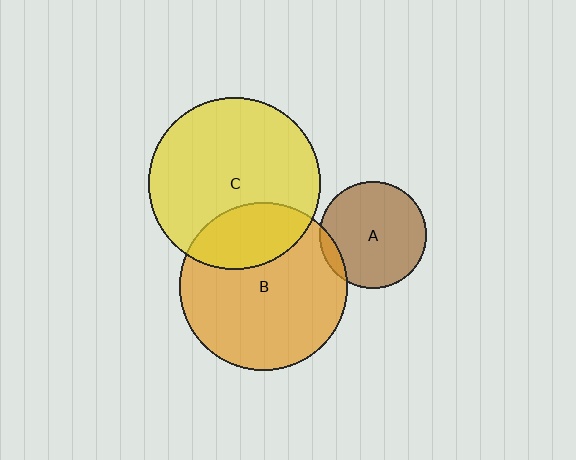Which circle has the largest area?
Circle C (yellow).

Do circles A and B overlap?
Yes.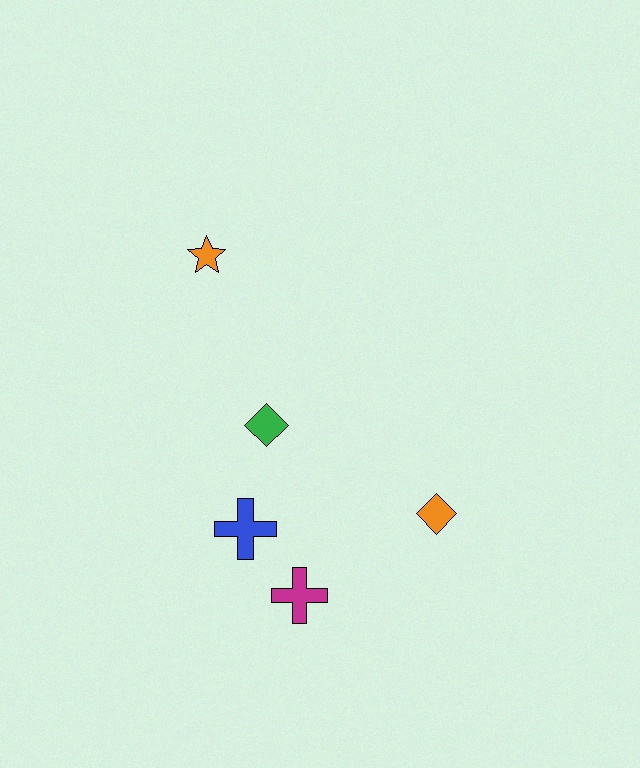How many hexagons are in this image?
There are no hexagons.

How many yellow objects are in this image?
There are no yellow objects.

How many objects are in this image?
There are 5 objects.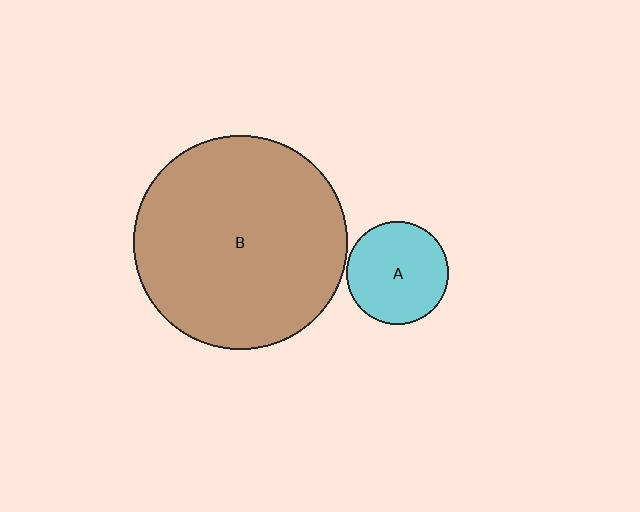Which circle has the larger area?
Circle B (brown).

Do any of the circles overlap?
No, none of the circles overlap.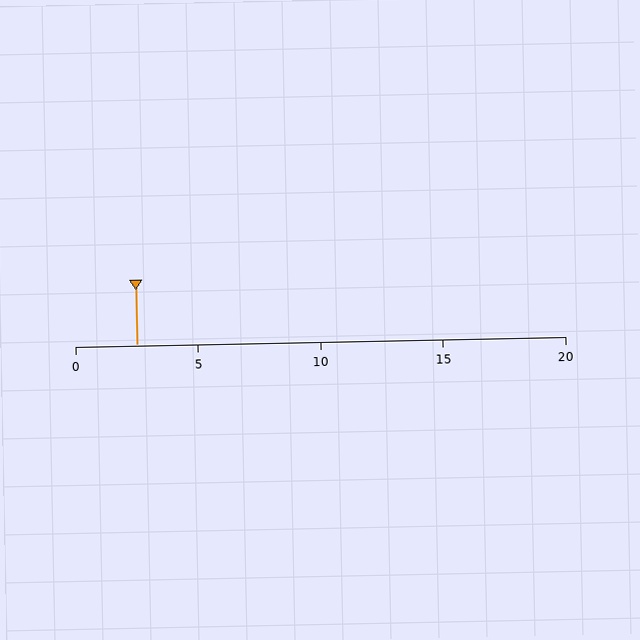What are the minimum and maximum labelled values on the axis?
The axis runs from 0 to 20.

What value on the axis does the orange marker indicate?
The marker indicates approximately 2.5.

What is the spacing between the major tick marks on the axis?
The major ticks are spaced 5 apart.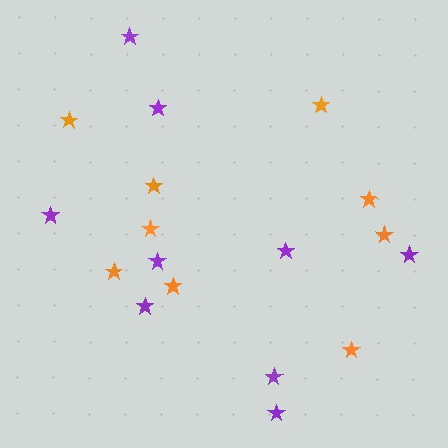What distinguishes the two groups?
There are 2 groups: one group of purple stars (9) and one group of orange stars (9).